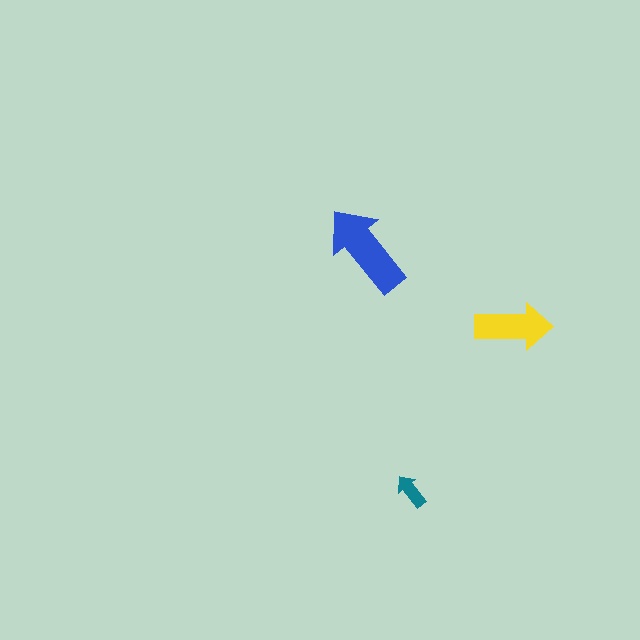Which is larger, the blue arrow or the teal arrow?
The blue one.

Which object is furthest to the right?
The yellow arrow is rightmost.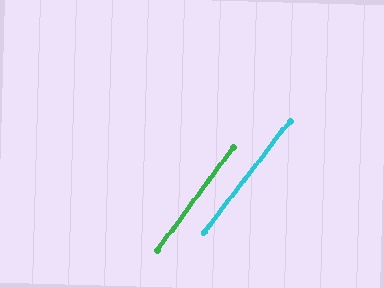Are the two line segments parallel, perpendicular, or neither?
Parallel — their directions differ by only 1.3°.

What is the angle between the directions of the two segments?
Approximately 1 degree.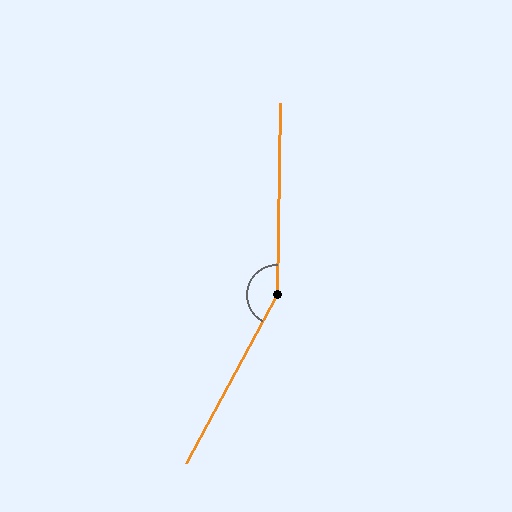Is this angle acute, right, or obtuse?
It is obtuse.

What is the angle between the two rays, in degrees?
Approximately 153 degrees.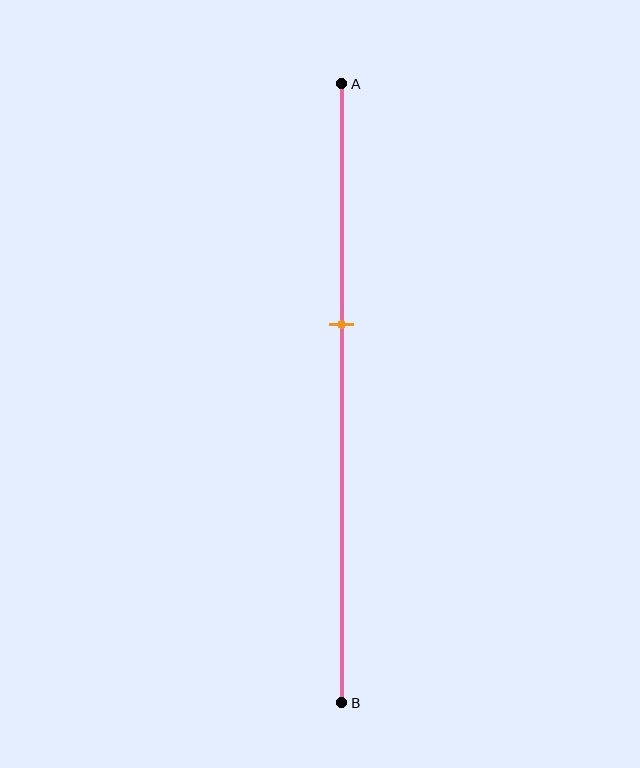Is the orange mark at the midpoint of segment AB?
No, the mark is at about 40% from A, not at the 50% midpoint.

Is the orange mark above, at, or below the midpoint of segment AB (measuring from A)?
The orange mark is above the midpoint of segment AB.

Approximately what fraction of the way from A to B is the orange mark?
The orange mark is approximately 40% of the way from A to B.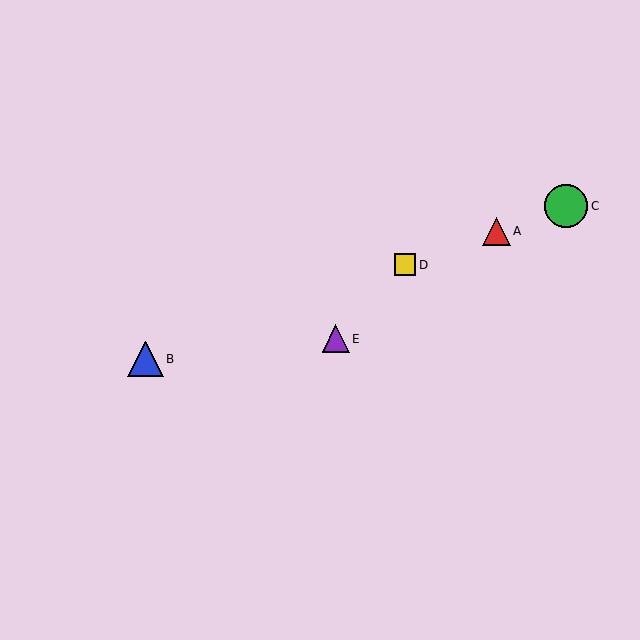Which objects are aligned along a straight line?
Objects A, B, C, D are aligned along a straight line.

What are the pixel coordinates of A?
Object A is at (497, 231).